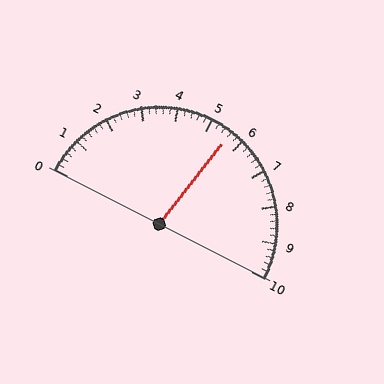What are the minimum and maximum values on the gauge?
The gauge ranges from 0 to 10.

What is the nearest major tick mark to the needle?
The nearest major tick mark is 6.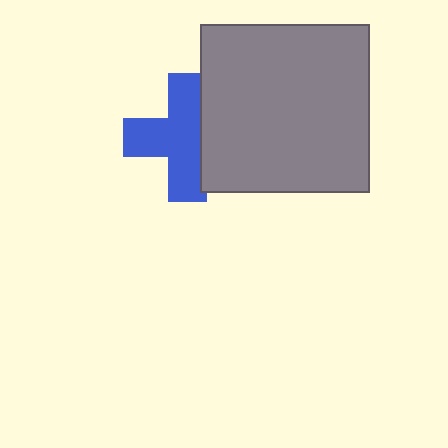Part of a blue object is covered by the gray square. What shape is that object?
It is a cross.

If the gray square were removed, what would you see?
You would see the complete blue cross.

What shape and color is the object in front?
The object in front is a gray square.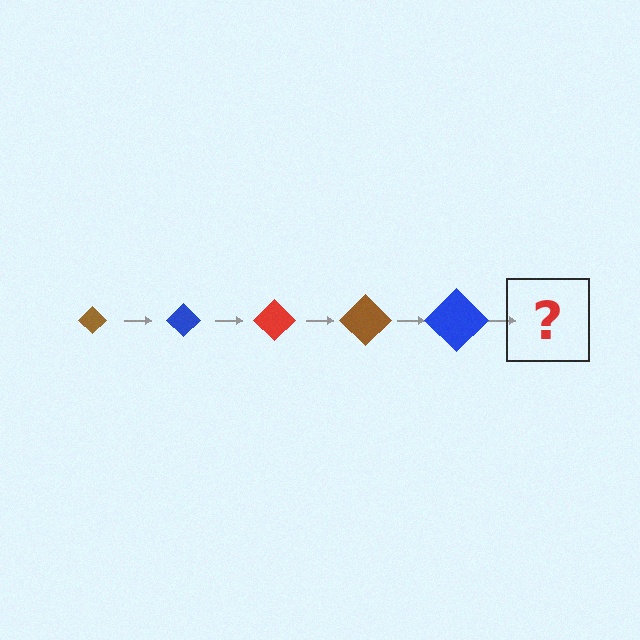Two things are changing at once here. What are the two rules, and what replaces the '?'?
The two rules are that the diamond grows larger each step and the color cycles through brown, blue, and red. The '?' should be a red diamond, larger than the previous one.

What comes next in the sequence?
The next element should be a red diamond, larger than the previous one.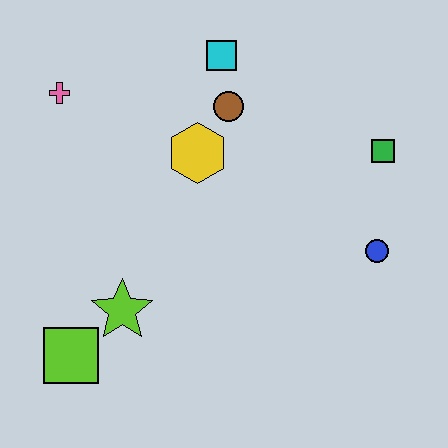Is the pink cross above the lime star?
Yes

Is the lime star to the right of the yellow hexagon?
No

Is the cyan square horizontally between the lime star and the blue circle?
Yes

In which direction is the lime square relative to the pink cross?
The lime square is below the pink cross.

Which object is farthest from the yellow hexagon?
The lime square is farthest from the yellow hexagon.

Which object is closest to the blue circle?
The green square is closest to the blue circle.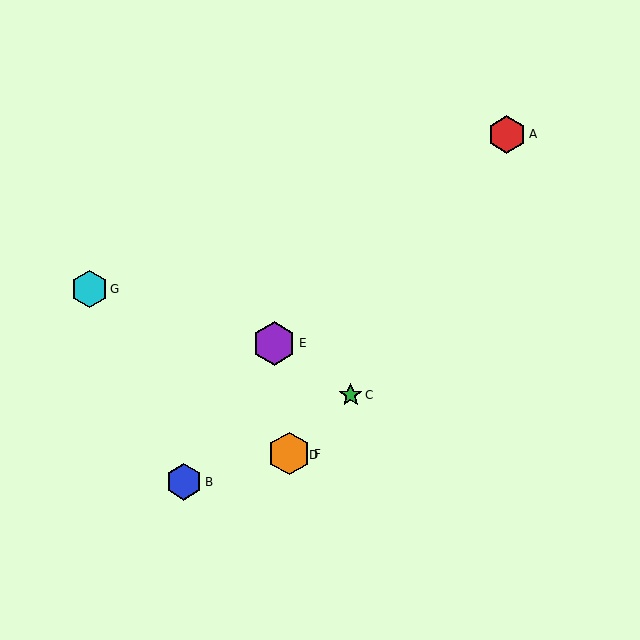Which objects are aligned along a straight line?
Objects C, D, F are aligned along a straight line.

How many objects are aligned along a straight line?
3 objects (C, D, F) are aligned along a straight line.